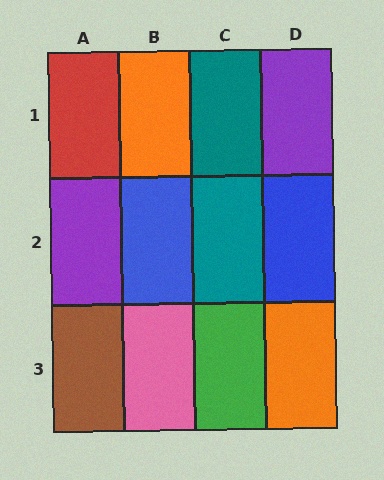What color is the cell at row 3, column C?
Green.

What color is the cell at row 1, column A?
Red.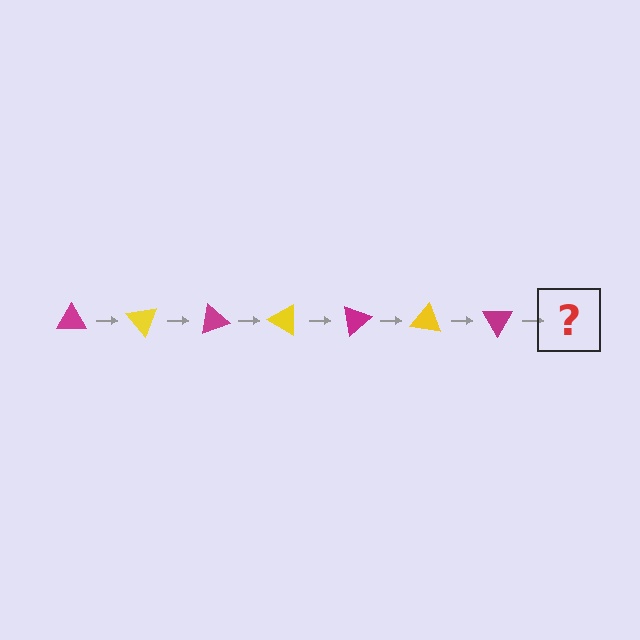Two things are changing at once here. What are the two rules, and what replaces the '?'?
The two rules are that it rotates 50 degrees each step and the color cycles through magenta and yellow. The '?' should be a yellow triangle, rotated 350 degrees from the start.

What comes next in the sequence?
The next element should be a yellow triangle, rotated 350 degrees from the start.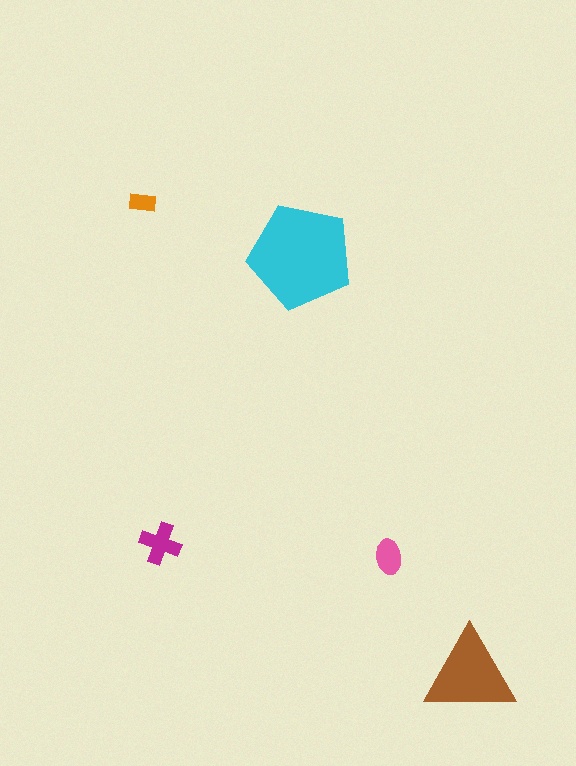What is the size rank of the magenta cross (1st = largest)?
3rd.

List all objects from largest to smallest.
The cyan pentagon, the brown triangle, the magenta cross, the pink ellipse, the orange rectangle.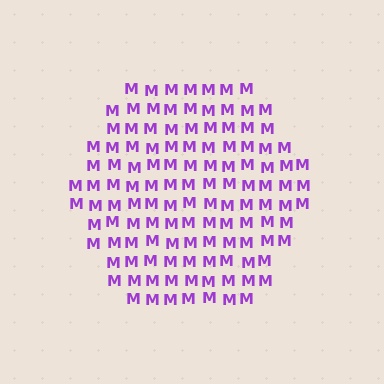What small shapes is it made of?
It is made of small letter M's.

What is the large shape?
The large shape is a hexagon.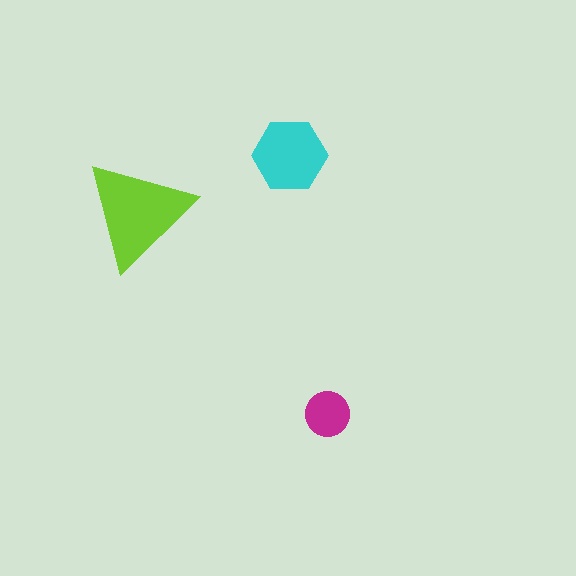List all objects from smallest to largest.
The magenta circle, the cyan hexagon, the lime triangle.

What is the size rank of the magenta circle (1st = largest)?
3rd.